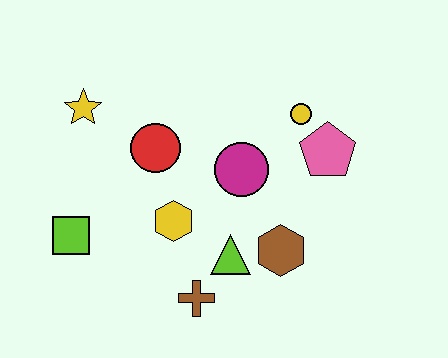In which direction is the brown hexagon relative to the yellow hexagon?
The brown hexagon is to the right of the yellow hexagon.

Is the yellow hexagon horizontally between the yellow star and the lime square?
No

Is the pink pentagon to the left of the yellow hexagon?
No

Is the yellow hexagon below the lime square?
No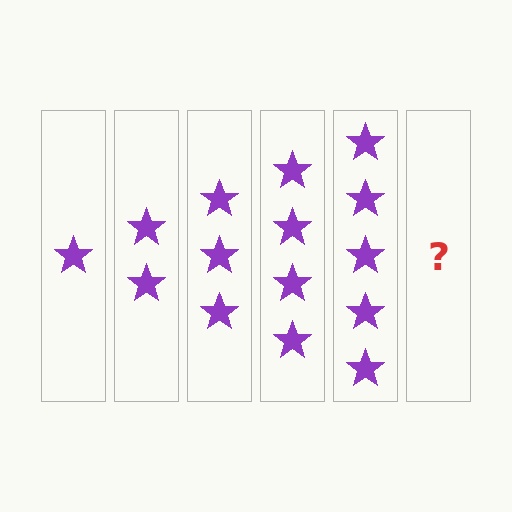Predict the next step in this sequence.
The next step is 6 stars.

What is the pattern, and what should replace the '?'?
The pattern is that each step adds one more star. The '?' should be 6 stars.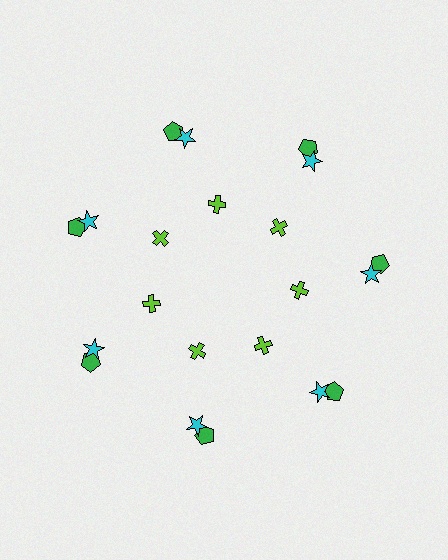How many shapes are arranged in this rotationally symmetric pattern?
There are 21 shapes, arranged in 7 groups of 3.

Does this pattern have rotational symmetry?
Yes, this pattern has 7-fold rotational symmetry. It looks the same after rotating 51 degrees around the center.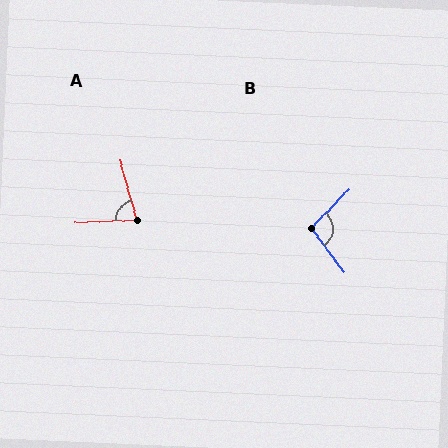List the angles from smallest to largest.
A (77°), B (99°).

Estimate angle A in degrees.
Approximately 77 degrees.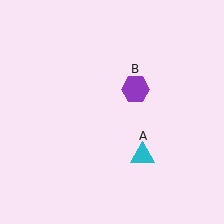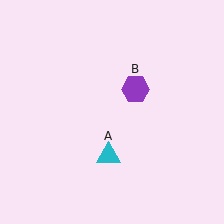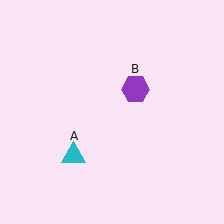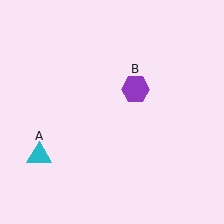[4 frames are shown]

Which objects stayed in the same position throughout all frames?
Purple hexagon (object B) remained stationary.